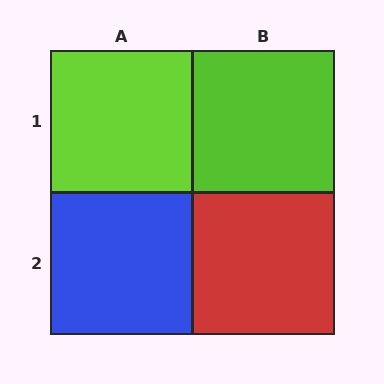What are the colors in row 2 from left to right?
Blue, red.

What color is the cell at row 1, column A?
Lime.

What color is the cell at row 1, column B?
Lime.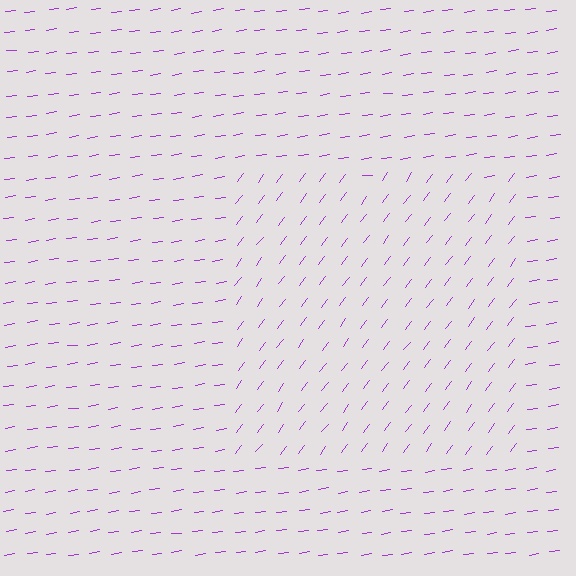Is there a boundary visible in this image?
Yes, there is a texture boundary formed by a change in line orientation.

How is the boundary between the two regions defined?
The boundary is defined purely by a change in line orientation (approximately 45 degrees difference). All lines are the same color and thickness.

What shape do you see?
I see a rectangle.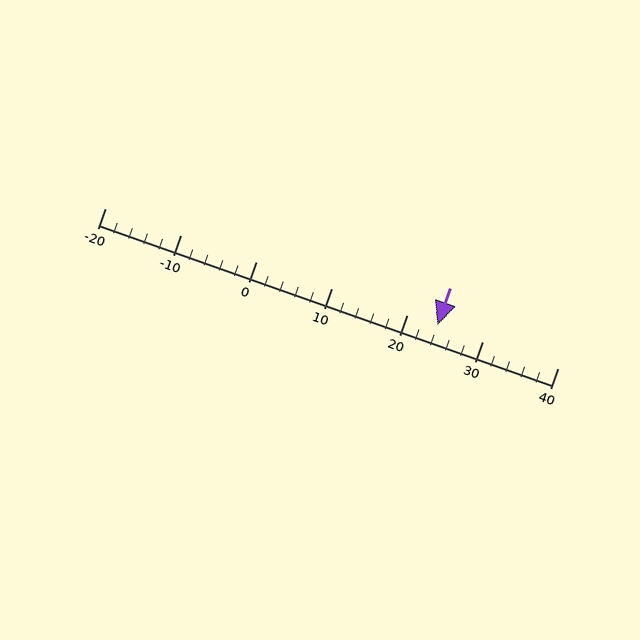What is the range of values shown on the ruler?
The ruler shows values from -20 to 40.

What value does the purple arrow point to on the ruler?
The purple arrow points to approximately 24.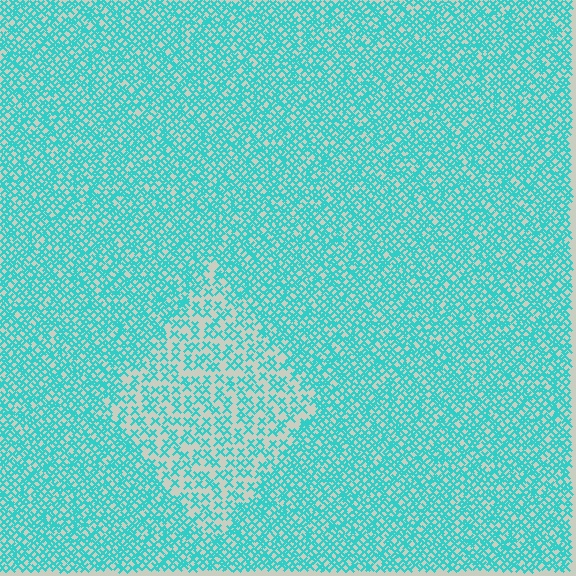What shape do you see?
I see a diamond.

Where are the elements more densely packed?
The elements are more densely packed outside the diamond boundary.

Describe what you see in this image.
The image contains small cyan elements arranged at two different densities. A diamond-shaped region is visible where the elements are less densely packed than the surrounding area.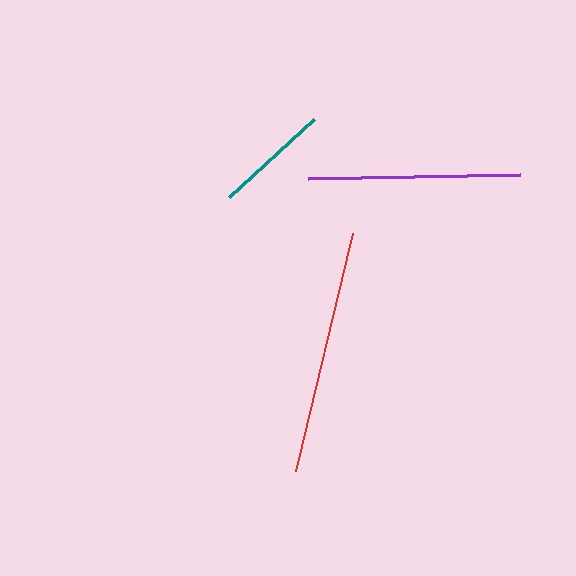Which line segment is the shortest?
The teal line is the shortest at approximately 116 pixels.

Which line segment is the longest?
The red line is the longest at approximately 245 pixels.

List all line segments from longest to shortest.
From longest to shortest: red, purple, teal.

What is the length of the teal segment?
The teal segment is approximately 116 pixels long.